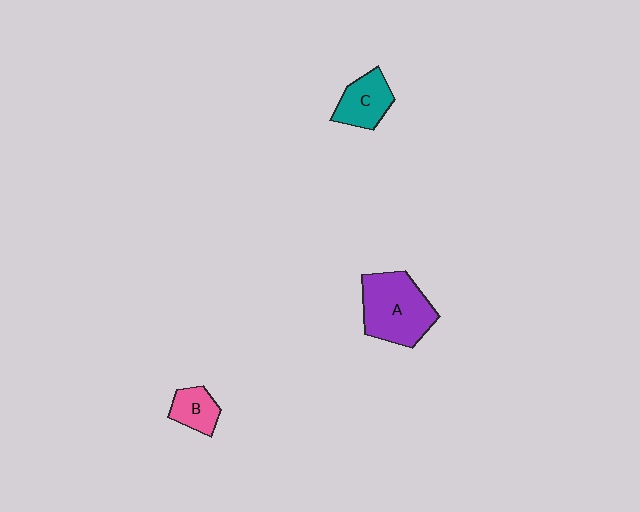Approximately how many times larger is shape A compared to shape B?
Approximately 2.4 times.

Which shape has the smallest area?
Shape B (pink).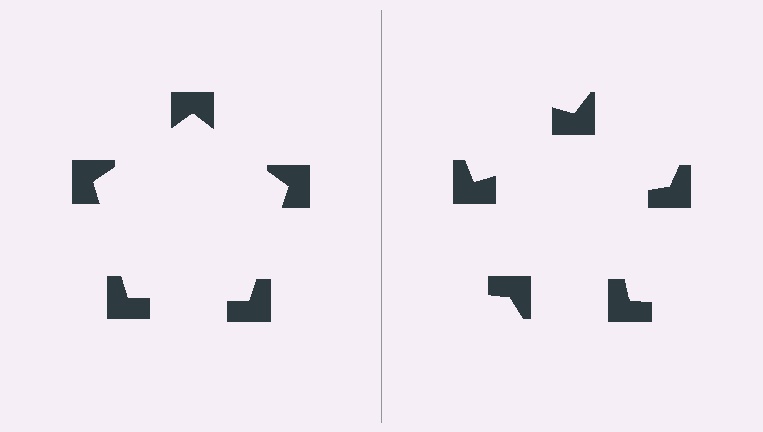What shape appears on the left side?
An illusory pentagon.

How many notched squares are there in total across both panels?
10 — 5 on each side.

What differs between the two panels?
The notched squares are positioned identically on both sides; only the wedge orientations differ. On the left they align to a pentagon; on the right they are misaligned.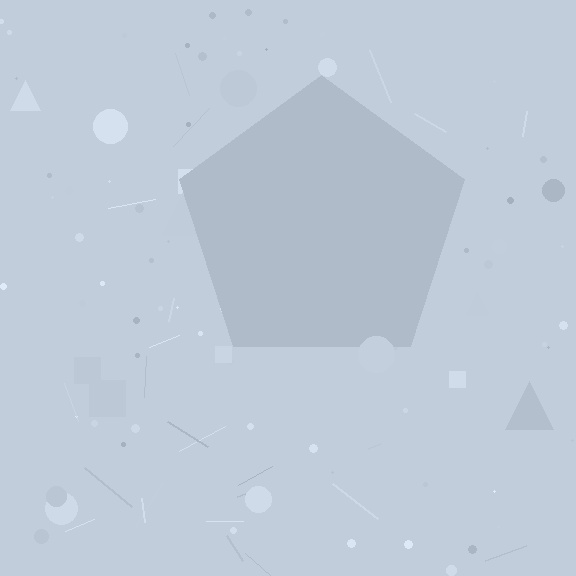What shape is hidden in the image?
A pentagon is hidden in the image.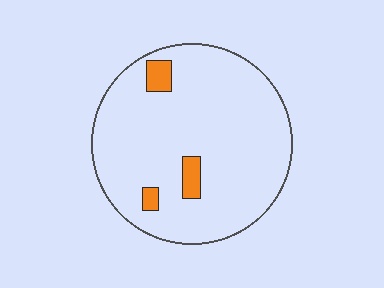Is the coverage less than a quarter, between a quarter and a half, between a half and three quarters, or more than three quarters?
Less than a quarter.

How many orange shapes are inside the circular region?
3.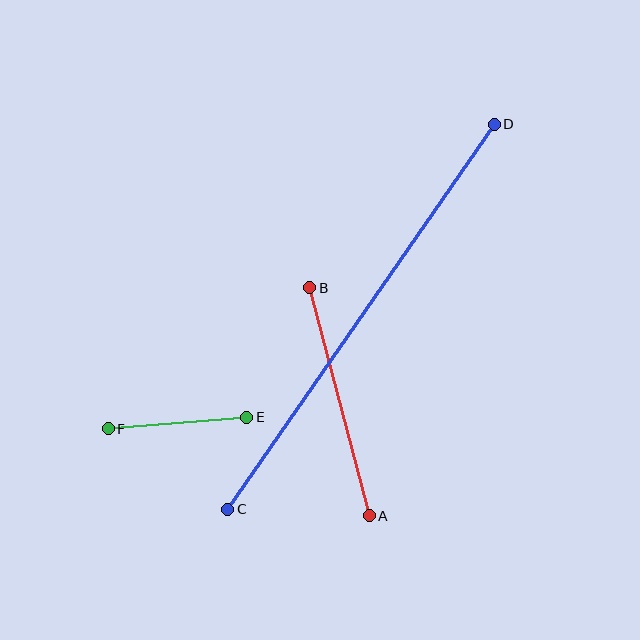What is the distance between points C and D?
The distance is approximately 468 pixels.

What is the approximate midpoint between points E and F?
The midpoint is at approximately (177, 423) pixels.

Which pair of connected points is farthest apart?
Points C and D are farthest apart.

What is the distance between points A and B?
The distance is approximately 236 pixels.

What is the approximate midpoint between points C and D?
The midpoint is at approximately (361, 317) pixels.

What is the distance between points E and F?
The distance is approximately 139 pixels.